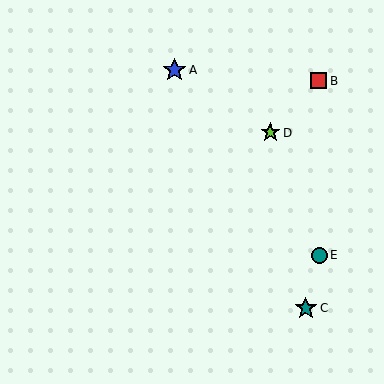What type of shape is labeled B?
Shape B is a red square.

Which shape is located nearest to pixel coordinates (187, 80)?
The blue star (labeled A) at (175, 70) is nearest to that location.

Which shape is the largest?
The blue star (labeled A) is the largest.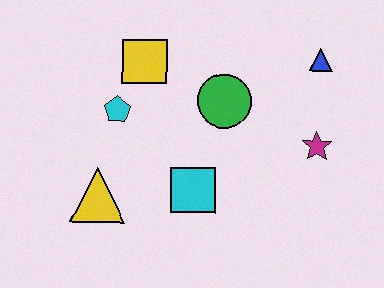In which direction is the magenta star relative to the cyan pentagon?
The magenta star is to the right of the cyan pentagon.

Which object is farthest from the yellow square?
The magenta star is farthest from the yellow square.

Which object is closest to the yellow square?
The cyan pentagon is closest to the yellow square.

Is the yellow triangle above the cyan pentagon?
No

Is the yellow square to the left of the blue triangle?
Yes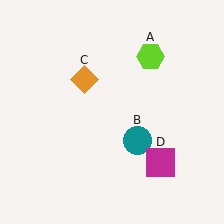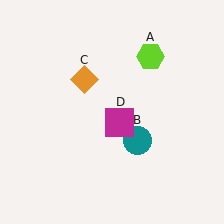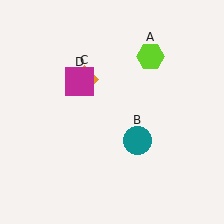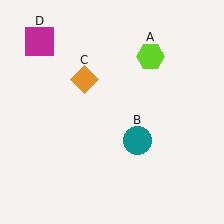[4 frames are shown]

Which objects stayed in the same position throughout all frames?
Lime hexagon (object A) and teal circle (object B) and orange diamond (object C) remained stationary.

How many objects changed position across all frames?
1 object changed position: magenta square (object D).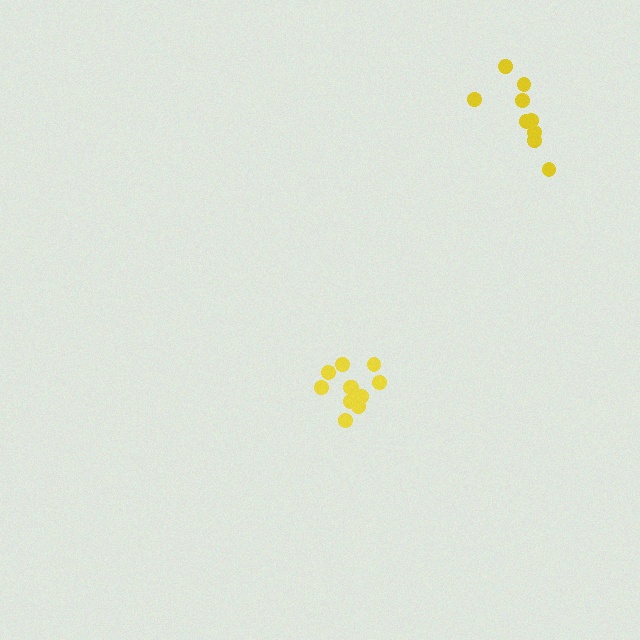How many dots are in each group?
Group 1: 12 dots, Group 2: 9 dots (21 total).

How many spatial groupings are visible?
There are 2 spatial groupings.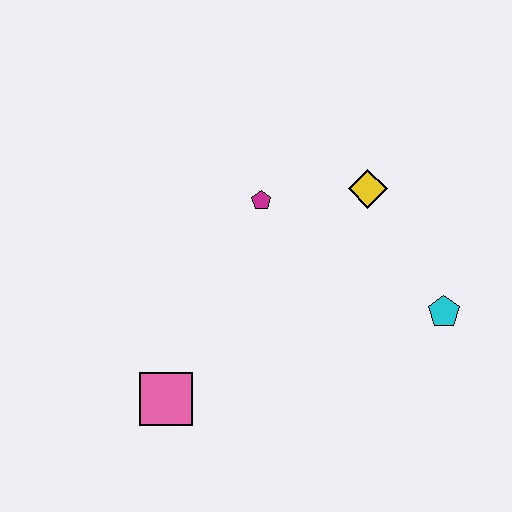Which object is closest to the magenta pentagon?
The yellow diamond is closest to the magenta pentagon.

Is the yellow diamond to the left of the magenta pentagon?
No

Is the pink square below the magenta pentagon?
Yes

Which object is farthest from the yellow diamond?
The pink square is farthest from the yellow diamond.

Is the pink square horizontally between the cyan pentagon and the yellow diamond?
No